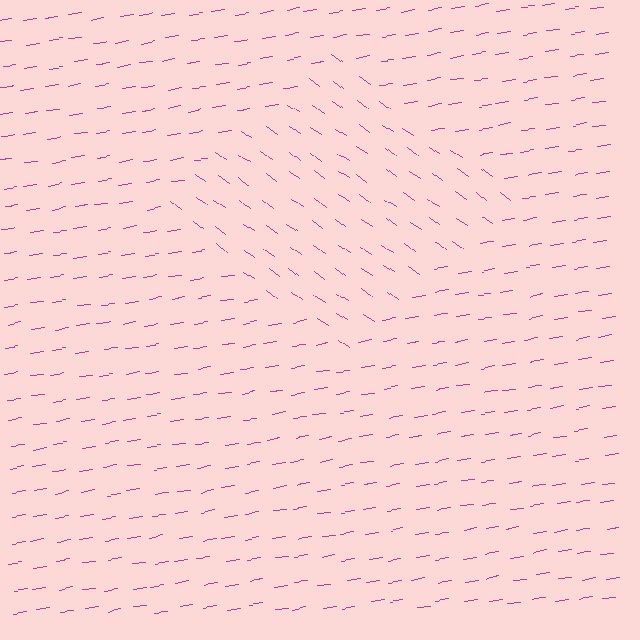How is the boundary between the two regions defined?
The boundary is defined purely by a change in line orientation (approximately 45 degrees difference). All lines are the same color and thickness.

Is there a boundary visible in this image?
Yes, there is a texture boundary formed by a change in line orientation.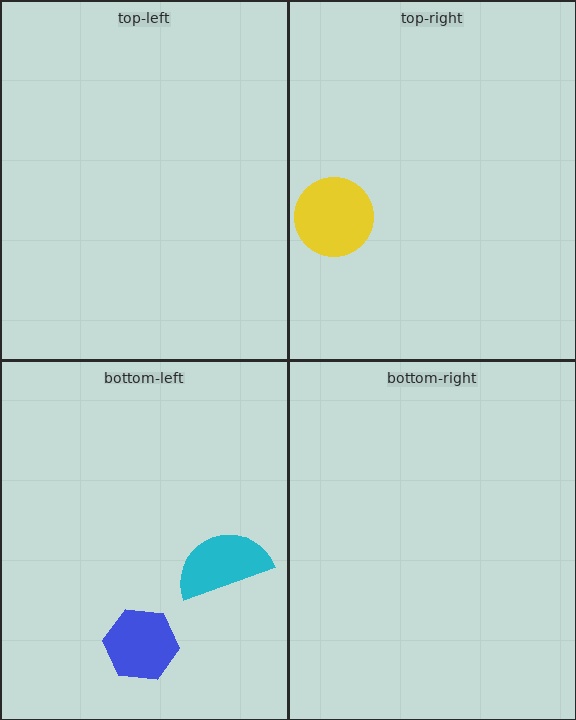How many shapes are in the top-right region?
1.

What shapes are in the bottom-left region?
The cyan semicircle, the blue hexagon.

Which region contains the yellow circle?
The top-right region.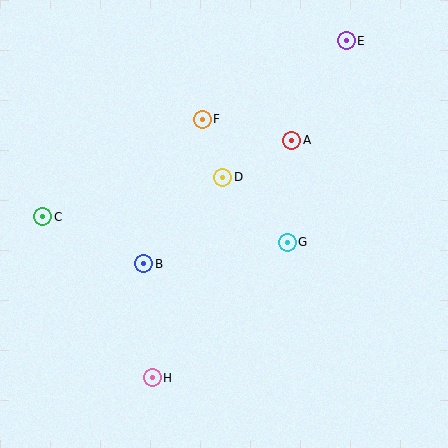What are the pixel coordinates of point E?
Point E is at (346, 41).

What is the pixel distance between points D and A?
The distance between D and A is 78 pixels.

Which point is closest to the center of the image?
Point D at (223, 177) is closest to the center.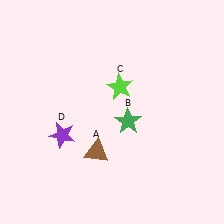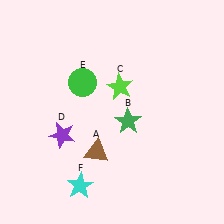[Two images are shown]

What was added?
A green circle (E), a cyan star (F) were added in Image 2.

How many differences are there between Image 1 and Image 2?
There are 2 differences between the two images.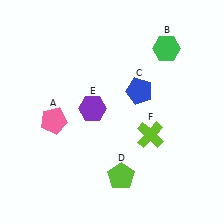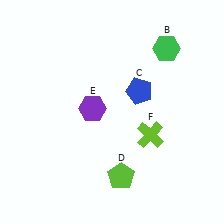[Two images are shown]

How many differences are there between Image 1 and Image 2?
There is 1 difference between the two images.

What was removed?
The pink pentagon (A) was removed in Image 2.